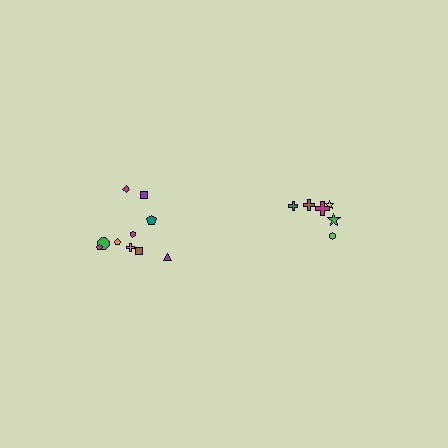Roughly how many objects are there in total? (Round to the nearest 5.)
Roughly 15 objects in total.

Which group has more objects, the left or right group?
The left group.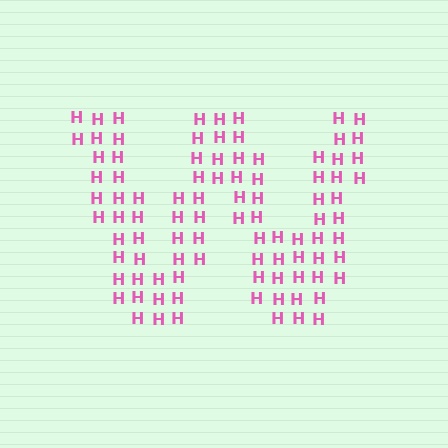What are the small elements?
The small elements are letter H's.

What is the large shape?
The large shape is the letter W.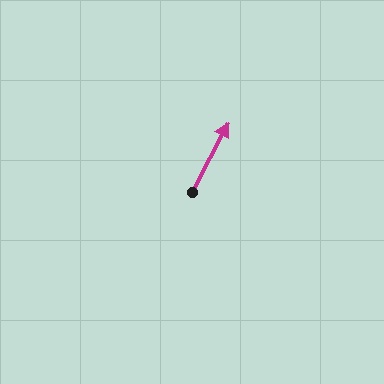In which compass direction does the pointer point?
Northeast.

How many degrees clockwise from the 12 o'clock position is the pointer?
Approximately 27 degrees.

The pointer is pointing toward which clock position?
Roughly 1 o'clock.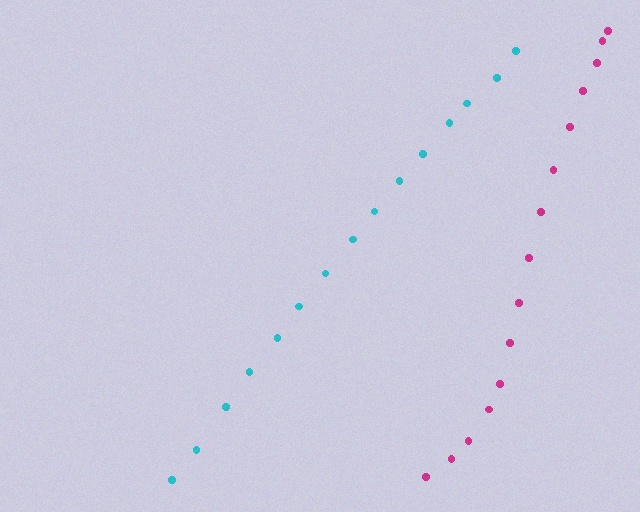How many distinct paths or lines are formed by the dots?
There are 2 distinct paths.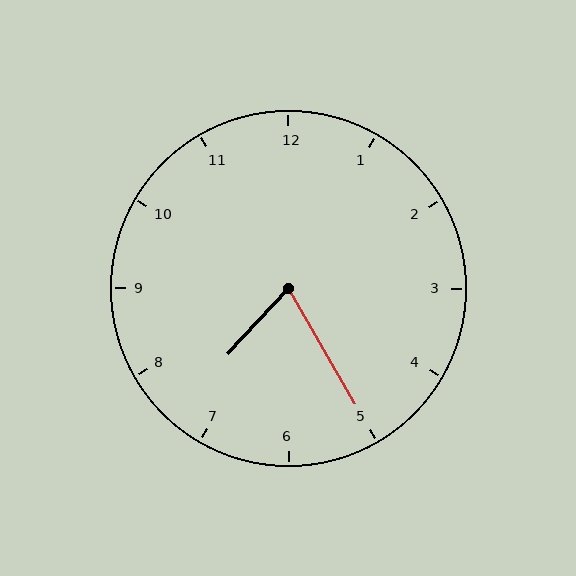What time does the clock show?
7:25.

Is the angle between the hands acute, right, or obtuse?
It is acute.